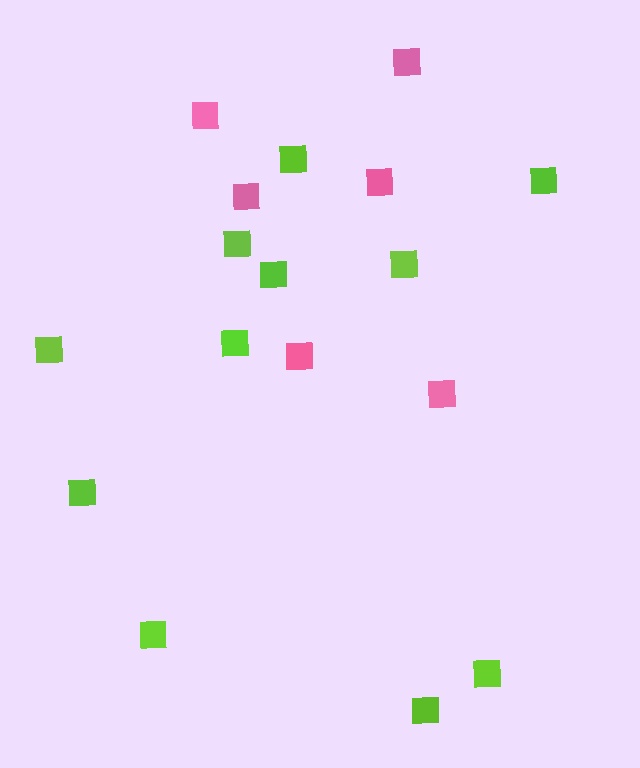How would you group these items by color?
There are 2 groups: one group of lime squares (11) and one group of pink squares (6).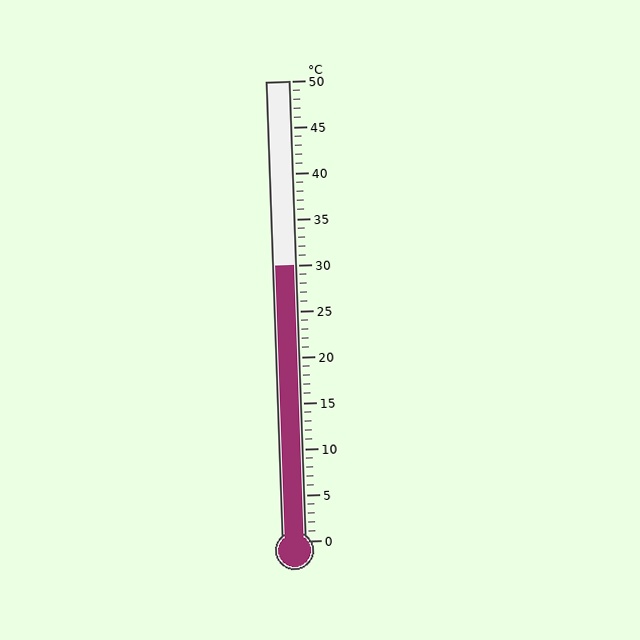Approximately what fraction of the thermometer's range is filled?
The thermometer is filled to approximately 60% of its range.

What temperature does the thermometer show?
The thermometer shows approximately 30°C.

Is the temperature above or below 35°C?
The temperature is below 35°C.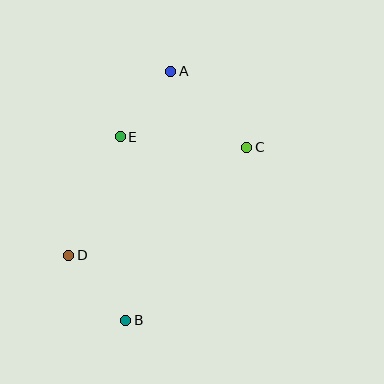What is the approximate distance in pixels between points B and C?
The distance between B and C is approximately 211 pixels.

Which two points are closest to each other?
Points A and E are closest to each other.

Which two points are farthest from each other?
Points A and B are farthest from each other.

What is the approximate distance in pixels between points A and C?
The distance between A and C is approximately 108 pixels.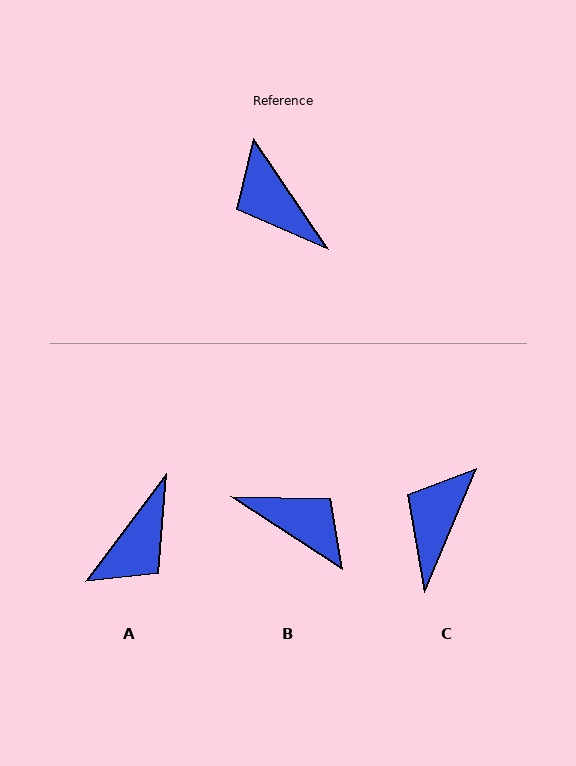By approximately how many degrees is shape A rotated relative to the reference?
Approximately 110 degrees counter-clockwise.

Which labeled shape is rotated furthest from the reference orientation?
B, about 157 degrees away.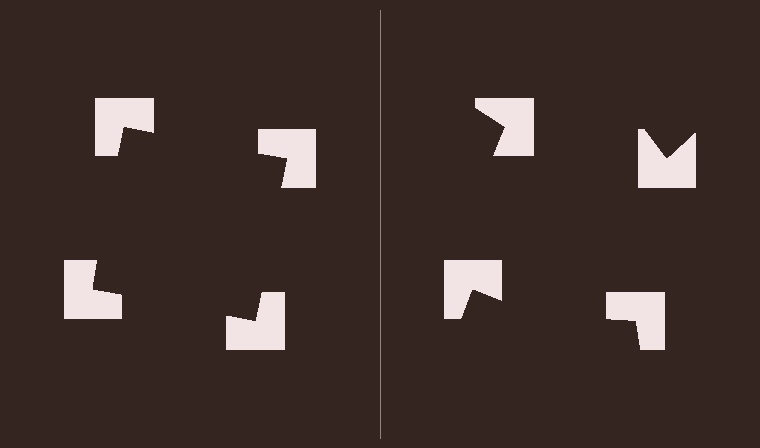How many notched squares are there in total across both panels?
8 — 4 on each side.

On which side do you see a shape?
An illusory square appears on the left side. On the right side the wedge cuts are rotated, so no coherent shape forms.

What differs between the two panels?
The notched squares are positioned identically on both sides; only the wedge orientations differ. On the left they align to a square; on the right they are misaligned.